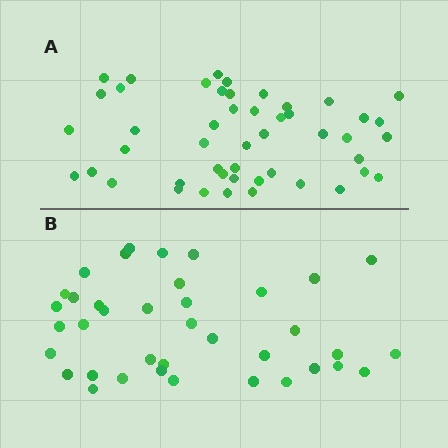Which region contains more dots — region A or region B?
Region A (the top region) has more dots.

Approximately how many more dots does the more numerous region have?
Region A has roughly 10 or so more dots than region B.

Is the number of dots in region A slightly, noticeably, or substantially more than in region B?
Region A has noticeably more, but not dramatically so. The ratio is roughly 1.3 to 1.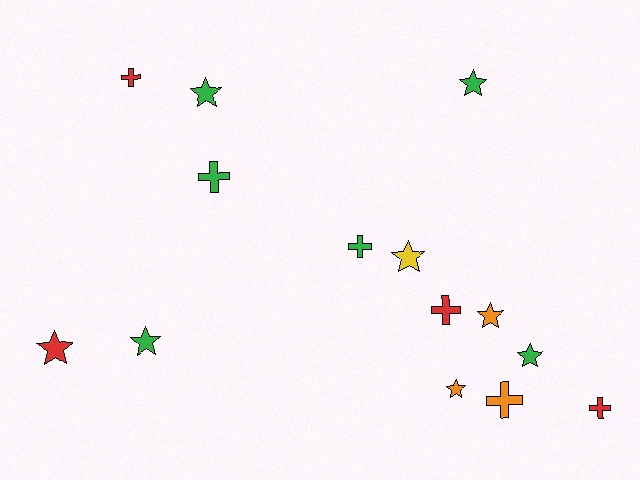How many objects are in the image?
There are 14 objects.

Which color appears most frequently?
Green, with 6 objects.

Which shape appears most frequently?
Star, with 8 objects.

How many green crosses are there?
There are 2 green crosses.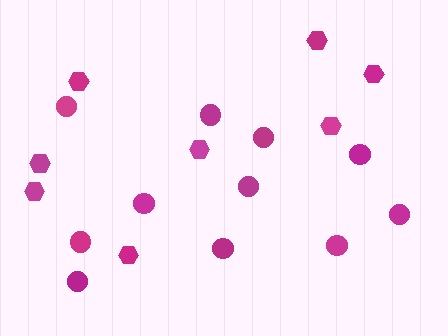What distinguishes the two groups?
There are 2 groups: one group of circles (11) and one group of hexagons (8).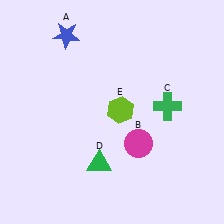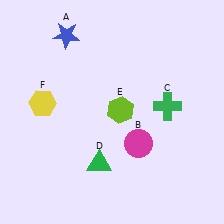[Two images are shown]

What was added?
A yellow hexagon (F) was added in Image 2.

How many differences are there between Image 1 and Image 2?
There is 1 difference between the two images.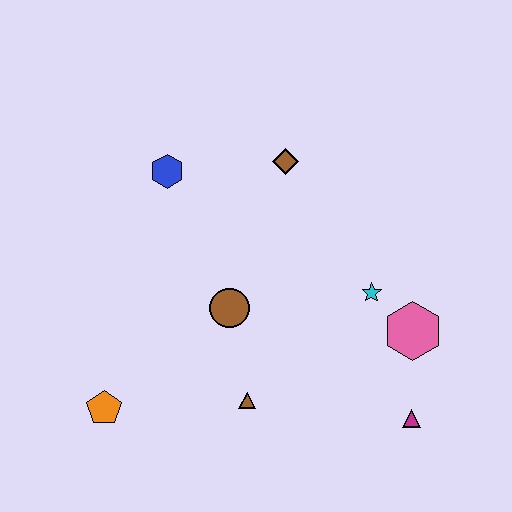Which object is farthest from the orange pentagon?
The pink hexagon is farthest from the orange pentagon.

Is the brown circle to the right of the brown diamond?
No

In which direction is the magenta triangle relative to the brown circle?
The magenta triangle is to the right of the brown circle.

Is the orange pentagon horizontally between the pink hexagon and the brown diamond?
No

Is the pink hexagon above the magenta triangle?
Yes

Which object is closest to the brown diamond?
The blue hexagon is closest to the brown diamond.